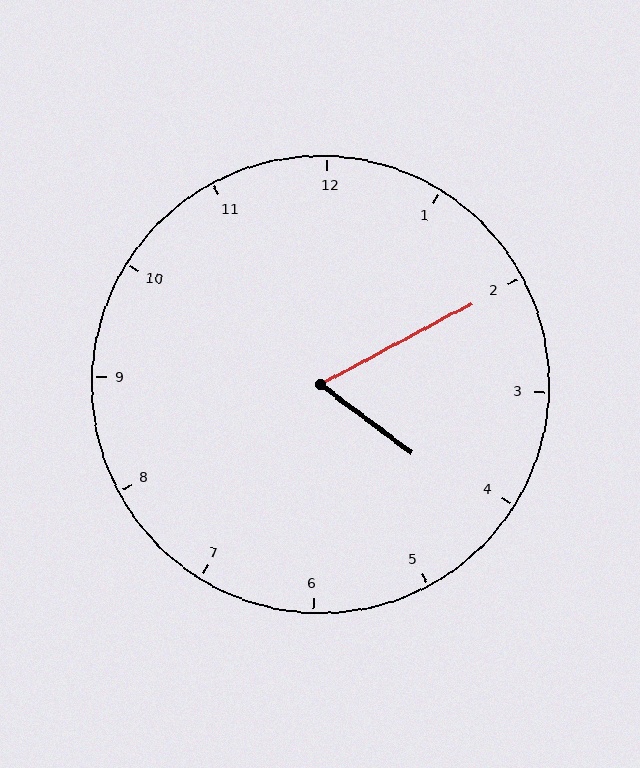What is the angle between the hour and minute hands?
Approximately 65 degrees.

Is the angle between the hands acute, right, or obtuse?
It is acute.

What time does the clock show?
4:10.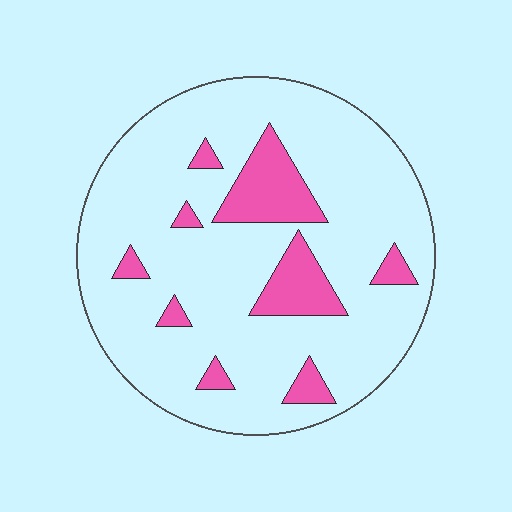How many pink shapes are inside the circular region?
9.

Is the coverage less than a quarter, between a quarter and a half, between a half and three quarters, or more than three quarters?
Less than a quarter.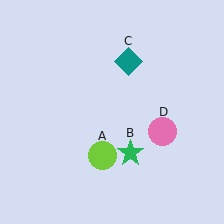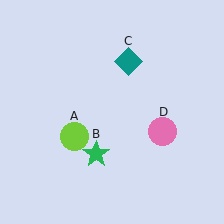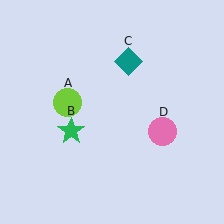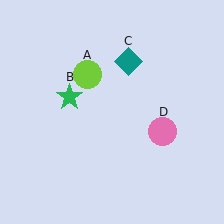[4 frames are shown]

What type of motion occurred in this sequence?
The lime circle (object A), green star (object B) rotated clockwise around the center of the scene.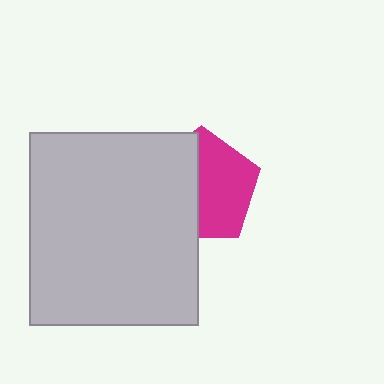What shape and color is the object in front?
The object in front is a light gray rectangle.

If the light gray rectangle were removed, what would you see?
You would see the complete magenta pentagon.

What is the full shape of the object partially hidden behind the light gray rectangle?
The partially hidden object is a magenta pentagon.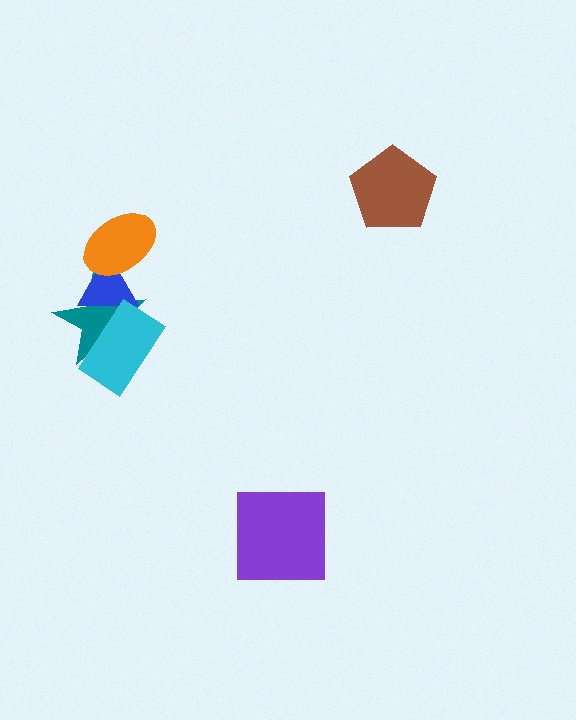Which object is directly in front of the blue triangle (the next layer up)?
The cyan rectangle is directly in front of the blue triangle.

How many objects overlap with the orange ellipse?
2 objects overlap with the orange ellipse.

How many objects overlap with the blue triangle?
3 objects overlap with the blue triangle.